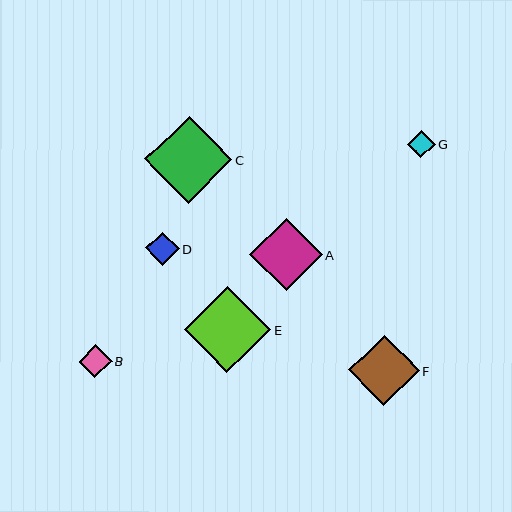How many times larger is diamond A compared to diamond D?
Diamond A is approximately 2.2 times the size of diamond D.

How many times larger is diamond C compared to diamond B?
Diamond C is approximately 2.6 times the size of diamond B.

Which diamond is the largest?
Diamond C is the largest with a size of approximately 87 pixels.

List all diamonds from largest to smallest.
From largest to smallest: C, E, A, F, D, B, G.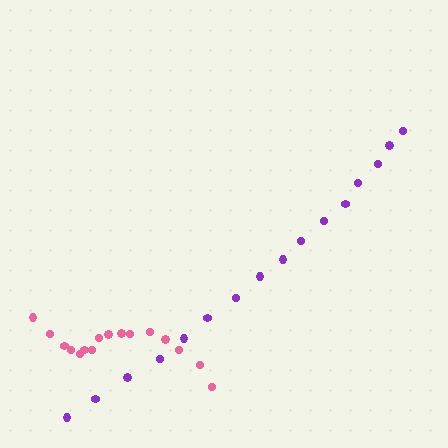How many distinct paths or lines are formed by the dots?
There are 2 distinct paths.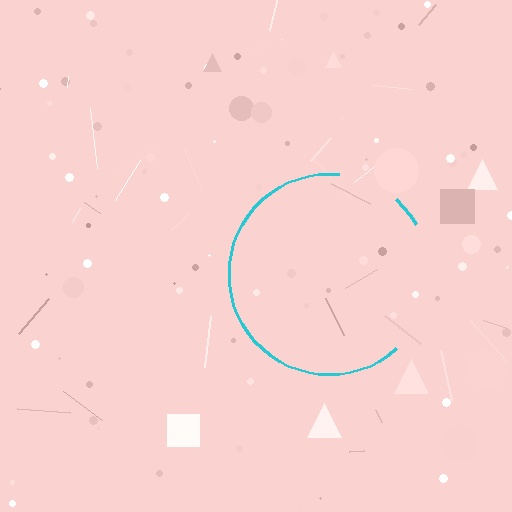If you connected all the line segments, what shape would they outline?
They would outline a circle.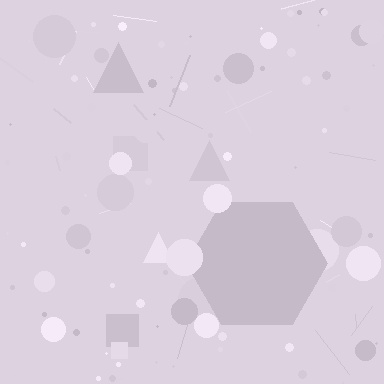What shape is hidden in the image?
A hexagon is hidden in the image.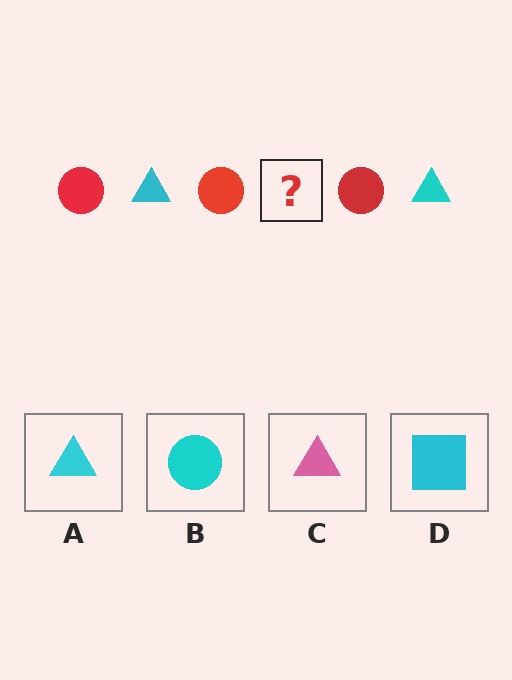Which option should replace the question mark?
Option A.